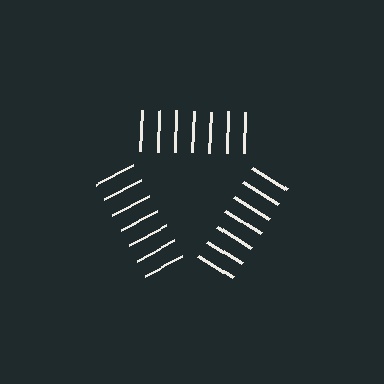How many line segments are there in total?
21 — 7 along each of the 3 edges.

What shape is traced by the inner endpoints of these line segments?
An illusory triangle — the line segments terminate on its edges but no continuous stroke is drawn.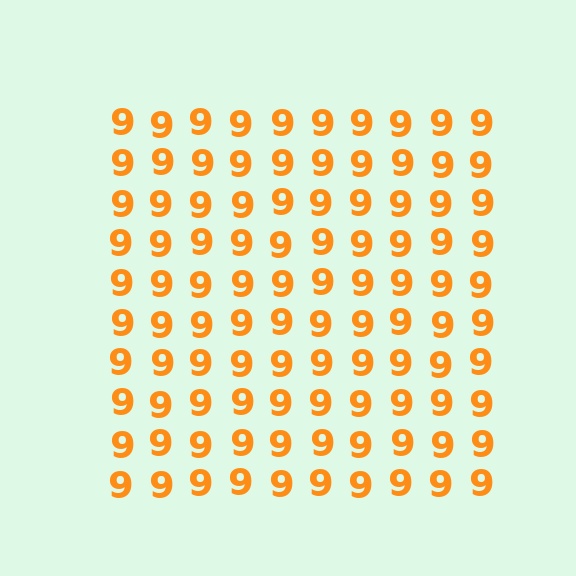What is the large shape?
The large shape is a square.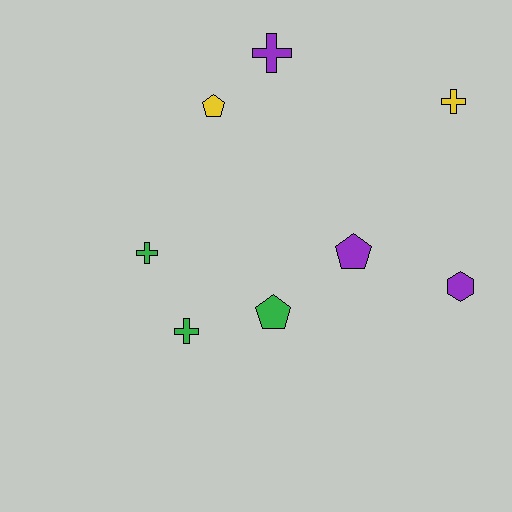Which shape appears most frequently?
Cross, with 4 objects.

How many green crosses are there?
There are 2 green crosses.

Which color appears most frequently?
Green, with 3 objects.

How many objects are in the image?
There are 8 objects.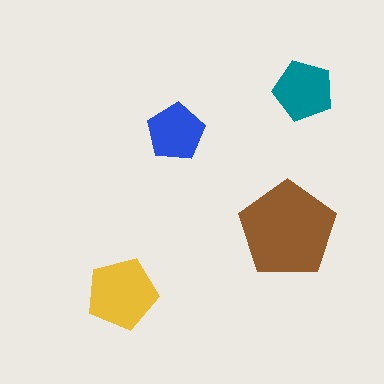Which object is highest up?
The teal pentagon is topmost.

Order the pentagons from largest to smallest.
the brown one, the yellow one, the teal one, the blue one.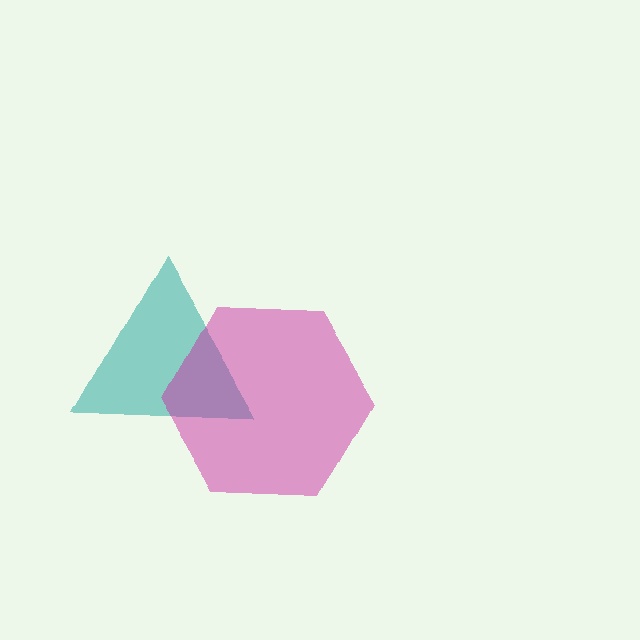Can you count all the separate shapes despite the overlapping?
Yes, there are 2 separate shapes.